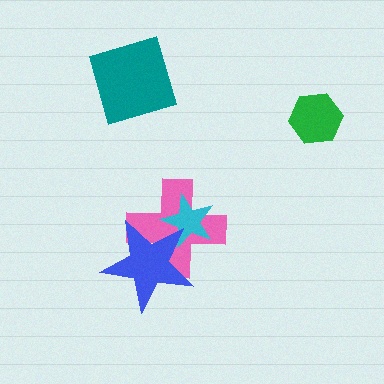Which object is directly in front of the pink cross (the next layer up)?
The cyan star is directly in front of the pink cross.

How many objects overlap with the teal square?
0 objects overlap with the teal square.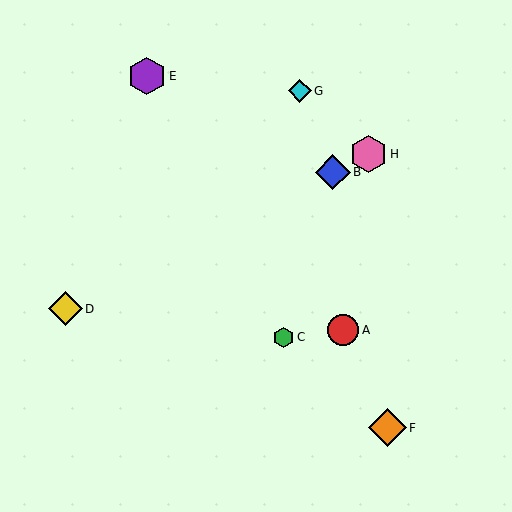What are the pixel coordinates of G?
Object G is at (300, 91).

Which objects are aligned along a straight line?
Objects B, D, H are aligned along a straight line.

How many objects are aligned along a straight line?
3 objects (B, D, H) are aligned along a straight line.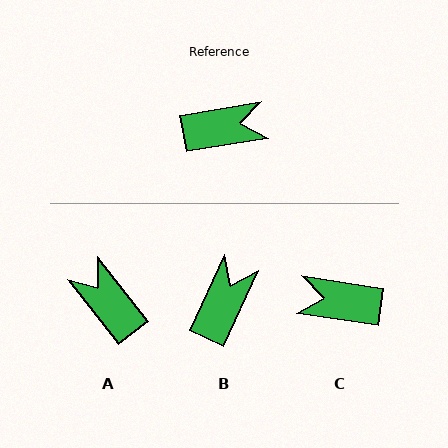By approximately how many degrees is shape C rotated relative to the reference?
Approximately 162 degrees counter-clockwise.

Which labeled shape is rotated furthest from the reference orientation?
C, about 162 degrees away.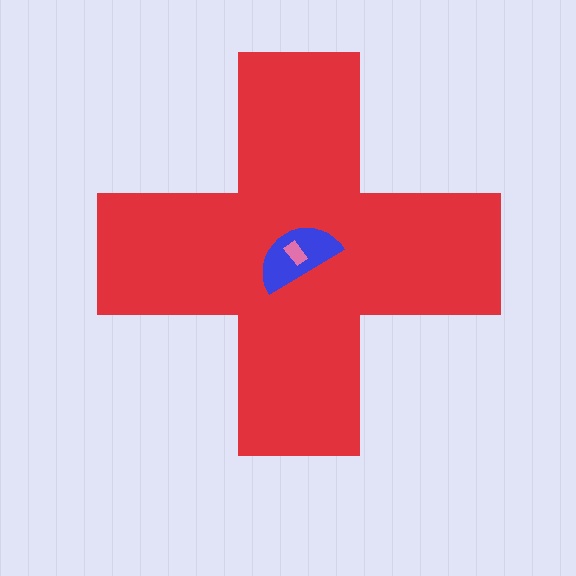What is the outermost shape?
The red cross.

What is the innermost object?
The pink rectangle.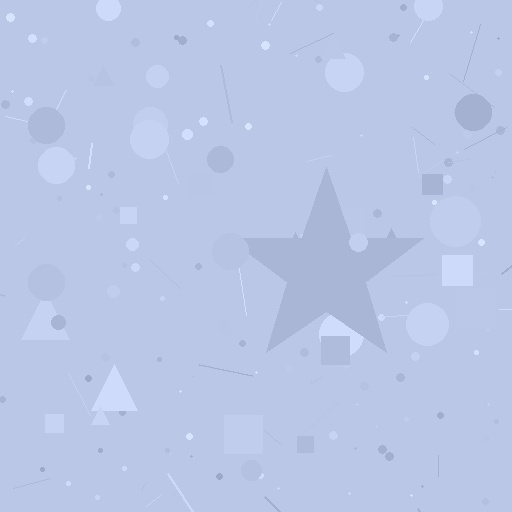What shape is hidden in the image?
A star is hidden in the image.